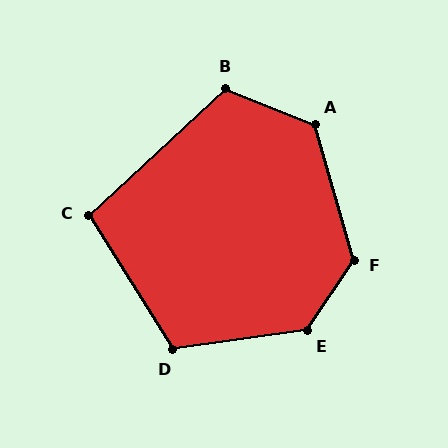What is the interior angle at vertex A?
Approximately 127 degrees (obtuse).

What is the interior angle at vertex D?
Approximately 114 degrees (obtuse).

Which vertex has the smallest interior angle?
C, at approximately 101 degrees.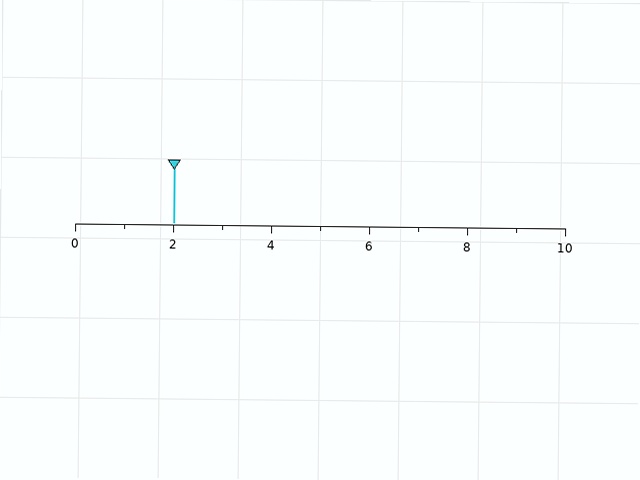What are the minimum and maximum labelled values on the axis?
The axis runs from 0 to 10.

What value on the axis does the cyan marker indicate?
The marker indicates approximately 2.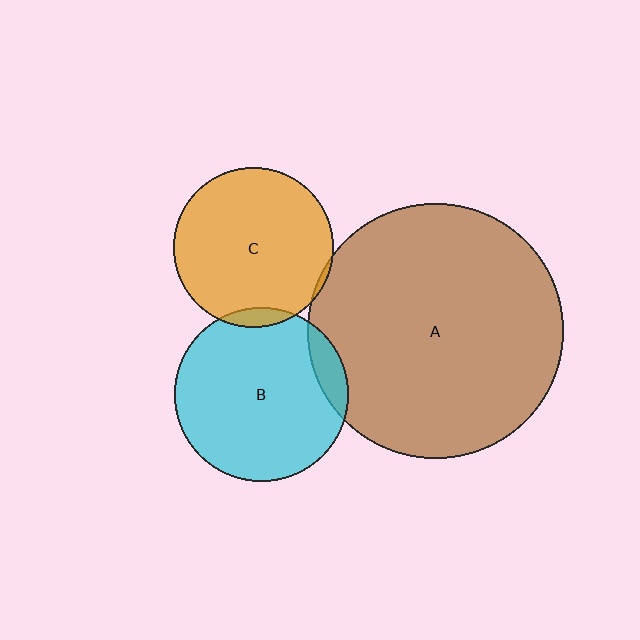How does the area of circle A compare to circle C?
Approximately 2.5 times.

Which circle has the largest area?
Circle A (brown).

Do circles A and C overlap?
Yes.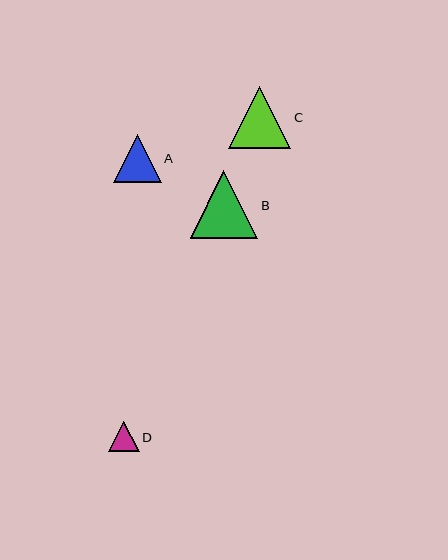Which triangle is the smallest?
Triangle D is the smallest with a size of approximately 30 pixels.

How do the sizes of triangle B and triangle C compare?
Triangle B and triangle C are approximately the same size.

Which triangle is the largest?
Triangle B is the largest with a size of approximately 67 pixels.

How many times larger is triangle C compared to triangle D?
Triangle C is approximately 2.0 times the size of triangle D.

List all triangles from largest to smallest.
From largest to smallest: B, C, A, D.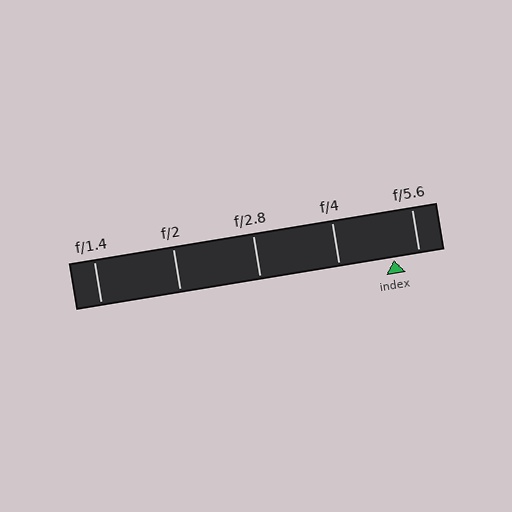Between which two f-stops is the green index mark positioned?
The index mark is between f/4 and f/5.6.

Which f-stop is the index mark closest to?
The index mark is closest to f/5.6.